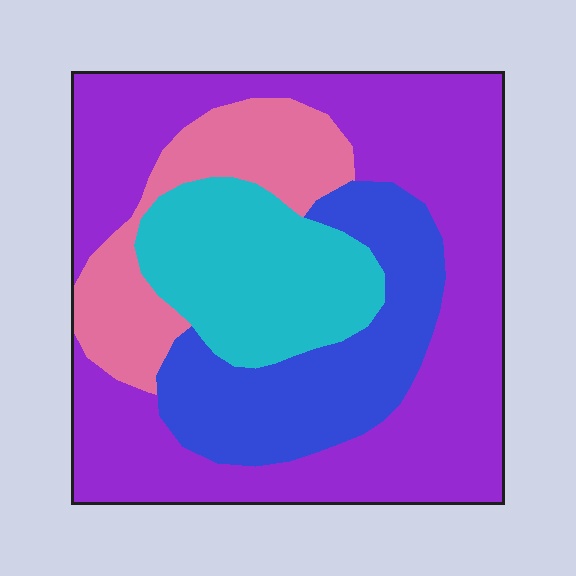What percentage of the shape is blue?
Blue takes up about one fifth (1/5) of the shape.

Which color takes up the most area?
Purple, at roughly 50%.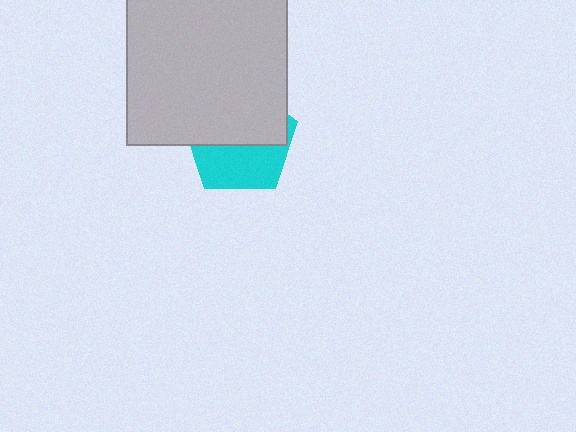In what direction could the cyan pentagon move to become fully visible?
The cyan pentagon could move down. That would shift it out from behind the light gray square entirely.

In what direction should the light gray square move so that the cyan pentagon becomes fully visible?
The light gray square should move up. That is the shortest direction to clear the overlap and leave the cyan pentagon fully visible.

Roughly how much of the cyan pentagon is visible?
About half of it is visible (roughly 45%).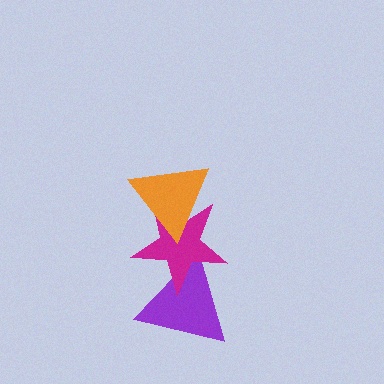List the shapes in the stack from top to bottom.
From top to bottom: the orange triangle, the magenta star, the purple triangle.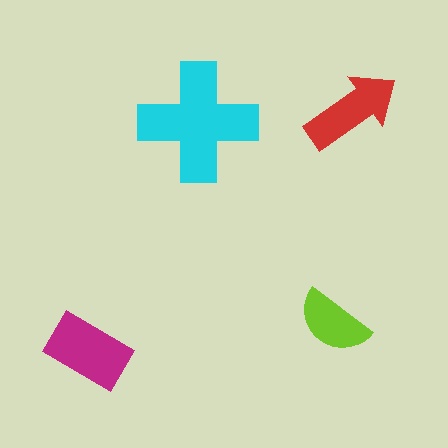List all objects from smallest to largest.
The lime semicircle, the red arrow, the magenta rectangle, the cyan cross.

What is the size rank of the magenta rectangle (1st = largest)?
2nd.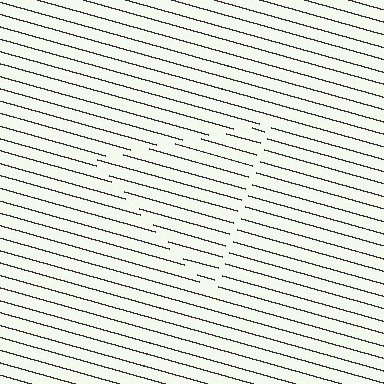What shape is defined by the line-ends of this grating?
An illusory triangle. The interior of the shape contains the same grating, shifted by half a period — the contour is defined by the phase discontinuity where line-ends from the inner and outer gratings abut.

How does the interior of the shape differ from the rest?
The interior of the shape contains the same grating, shifted by half a period — the contour is defined by the phase discontinuity where line-ends from the inner and outer gratings abut.